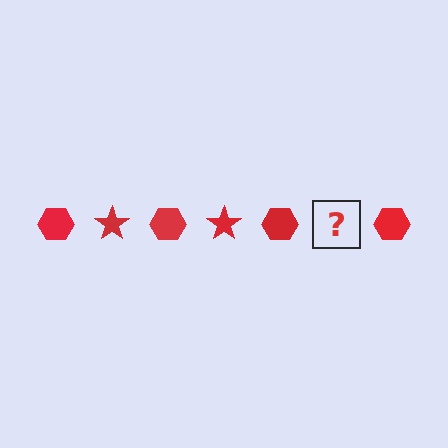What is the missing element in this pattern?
The missing element is a red star.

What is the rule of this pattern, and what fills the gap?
The rule is that the pattern cycles through hexagon, star shapes in red. The gap should be filled with a red star.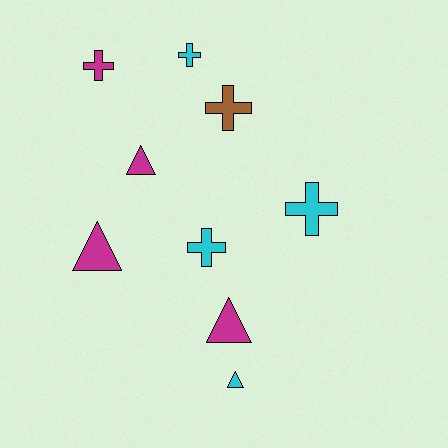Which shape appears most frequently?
Cross, with 5 objects.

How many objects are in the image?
There are 9 objects.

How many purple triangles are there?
There are no purple triangles.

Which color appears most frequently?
Magenta, with 4 objects.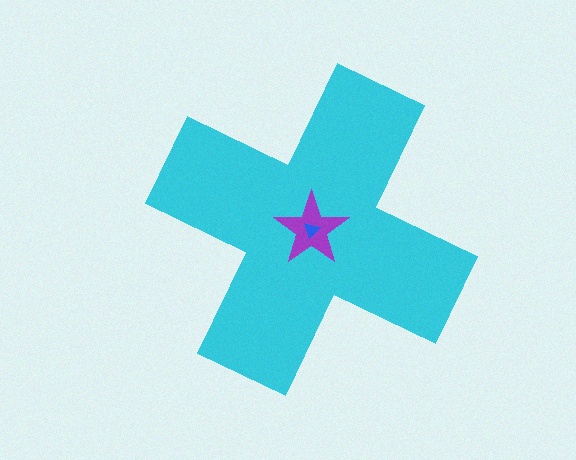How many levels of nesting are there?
3.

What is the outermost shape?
The cyan cross.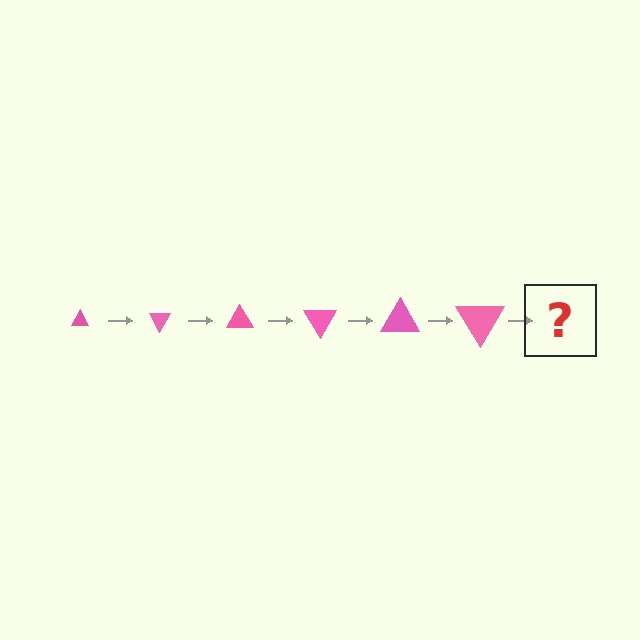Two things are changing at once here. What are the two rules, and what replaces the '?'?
The two rules are that the triangle grows larger each step and it rotates 60 degrees each step. The '?' should be a triangle, larger than the previous one and rotated 360 degrees from the start.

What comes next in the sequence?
The next element should be a triangle, larger than the previous one and rotated 360 degrees from the start.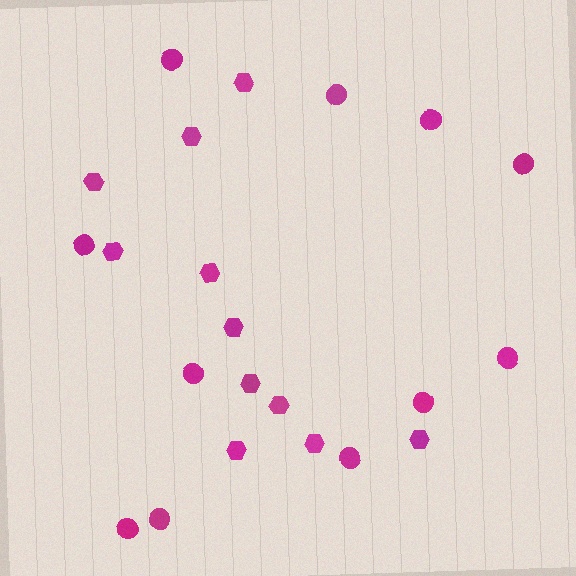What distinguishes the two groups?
There are 2 groups: one group of hexagons (11) and one group of circles (11).